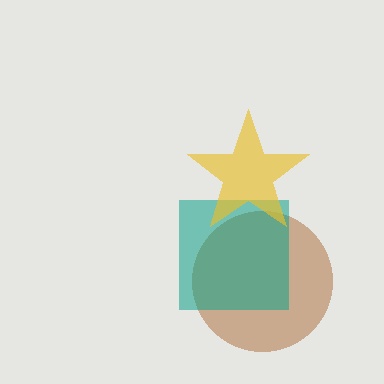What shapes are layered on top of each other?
The layered shapes are: a brown circle, a teal square, a yellow star.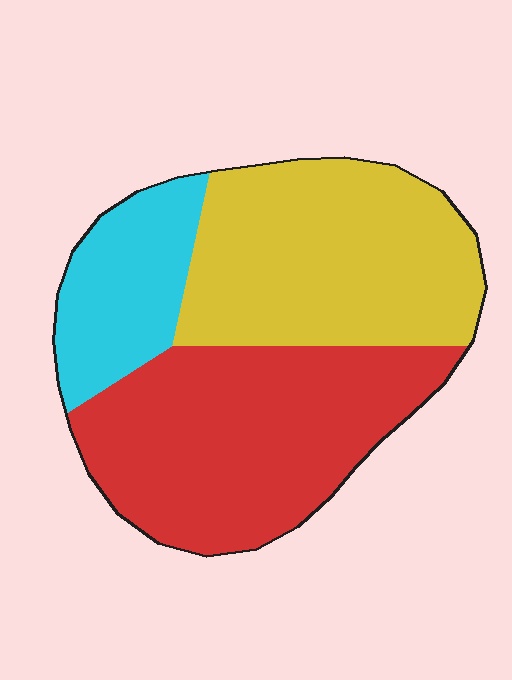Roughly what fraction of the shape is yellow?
Yellow takes up about two fifths (2/5) of the shape.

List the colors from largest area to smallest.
From largest to smallest: red, yellow, cyan.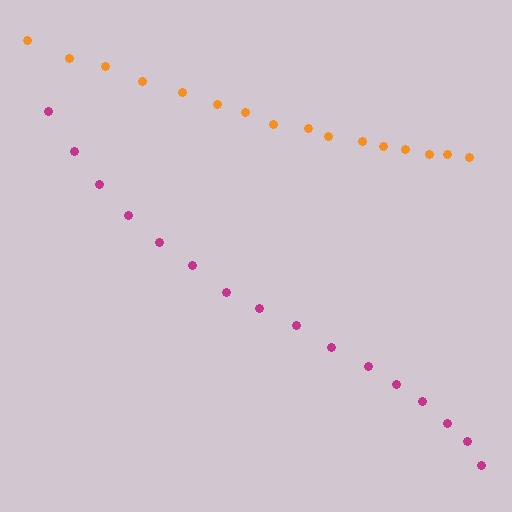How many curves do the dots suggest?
There are 2 distinct paths.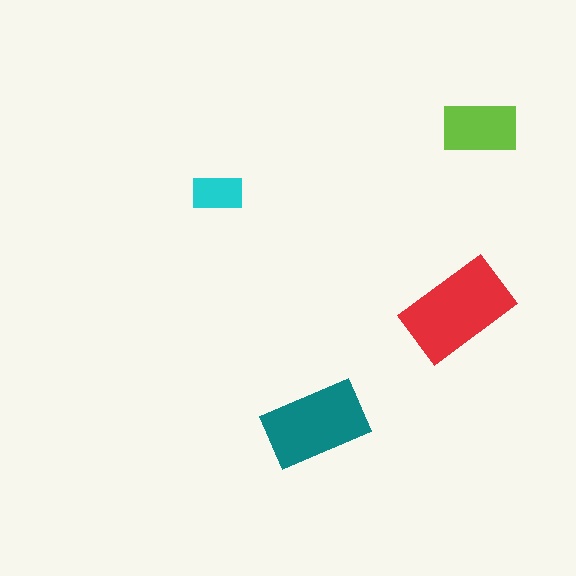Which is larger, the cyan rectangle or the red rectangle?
The red one.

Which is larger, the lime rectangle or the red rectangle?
The red one.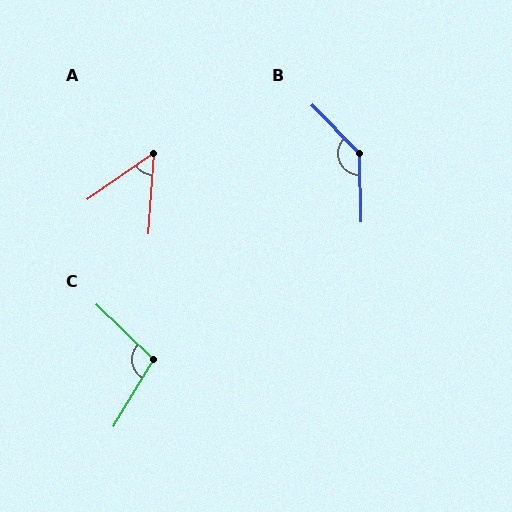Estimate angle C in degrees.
Approximately 103 degrees.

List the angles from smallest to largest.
A (51°), C (103°), B (137°).